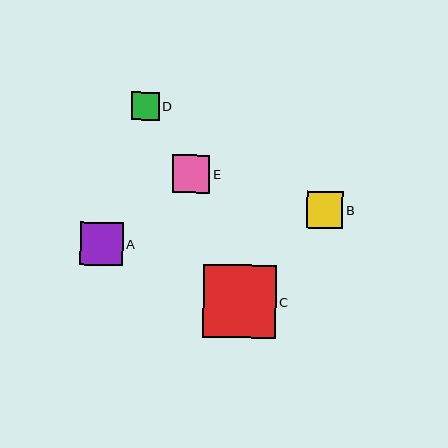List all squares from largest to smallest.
From largest to smallest: C, A, E, B, D.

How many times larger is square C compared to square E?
Square C is approximately 1.9 times the size of square E.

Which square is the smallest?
Square D is the smallest with a size of approximately 28 pixels.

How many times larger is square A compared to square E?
Square A is approximately 1.1 times the size of square E.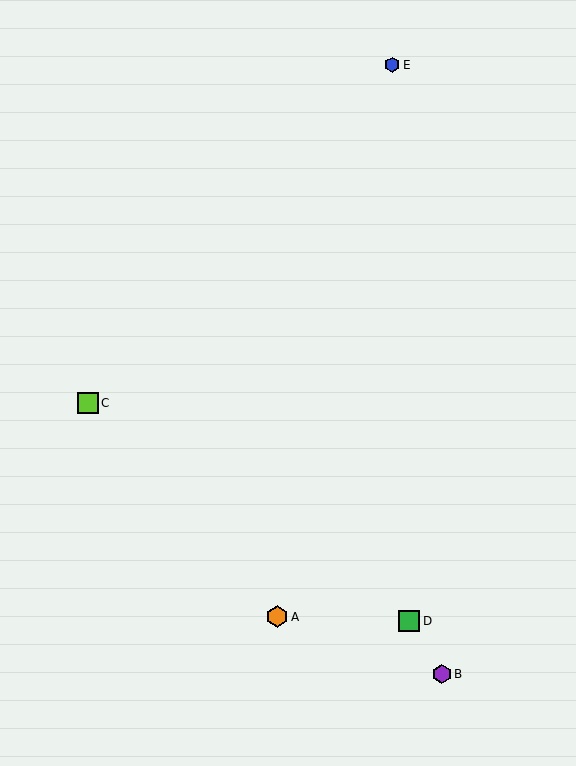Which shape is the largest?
The green square (labeled D) is the largest.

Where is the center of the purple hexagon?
The center of the purple hexagon is at (442, 674).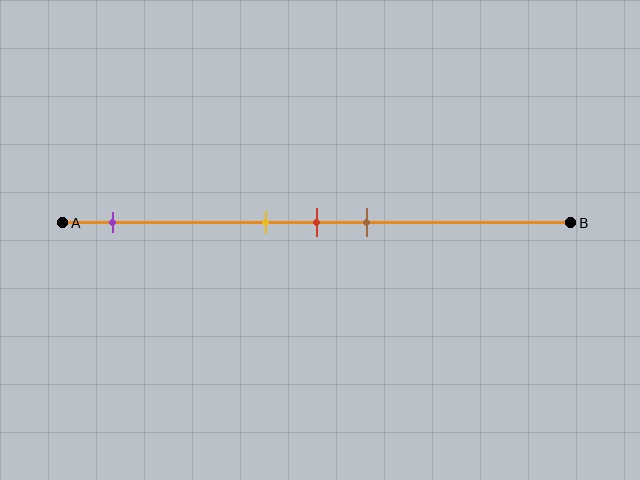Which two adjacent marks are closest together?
The yellow and red marks are the closest adjacent pair.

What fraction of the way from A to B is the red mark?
The red mark is approximately 50% (0.5) of the way from A to B.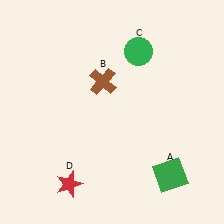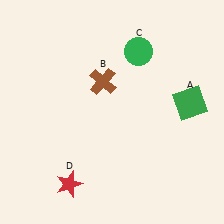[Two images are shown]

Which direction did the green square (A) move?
The green square (A) moved up.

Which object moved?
The green square (A) moved up.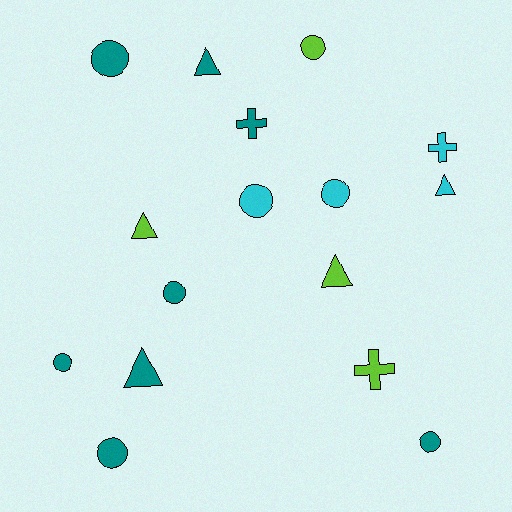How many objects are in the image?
There are 16 objects.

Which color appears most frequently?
Teal, with 8 objects.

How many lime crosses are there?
There is 1 lime cross.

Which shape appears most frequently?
Circle, with 8 objects.